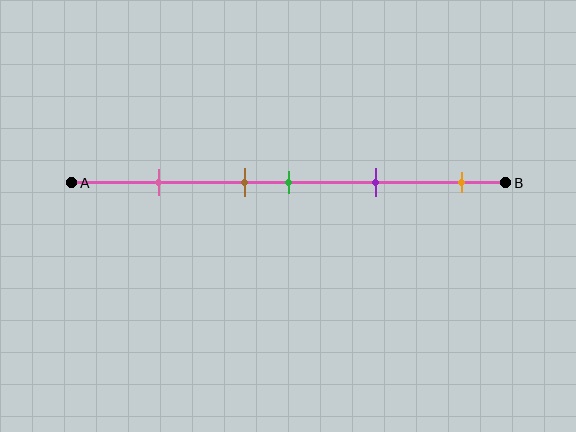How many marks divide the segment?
There are 5 marks dividing the segment.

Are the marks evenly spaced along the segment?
No, the marks are not evenly spaced.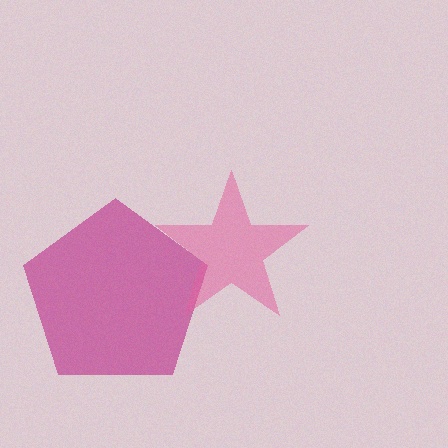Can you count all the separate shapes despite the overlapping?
Yes, there are 2 separate shapes.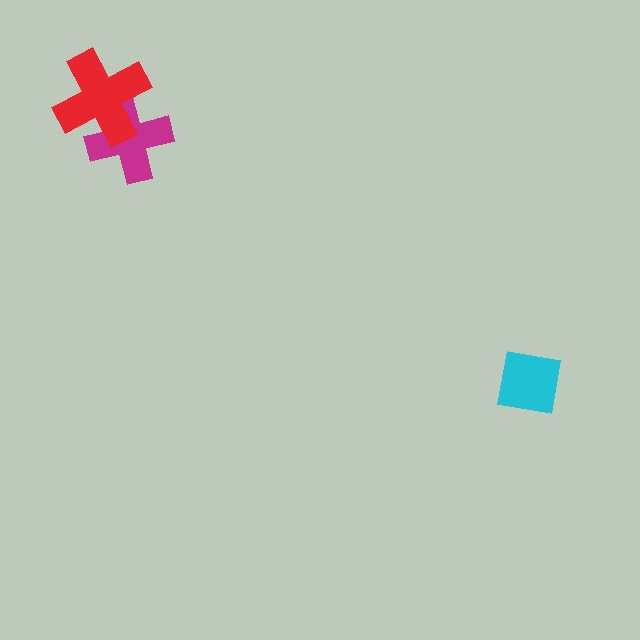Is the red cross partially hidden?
No, no other shape covers it.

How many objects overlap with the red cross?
1 object overlaps with the red cross.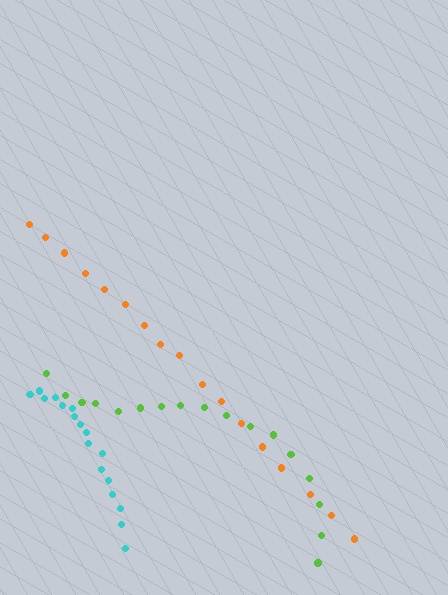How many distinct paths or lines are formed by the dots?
There are 3 distinct paths.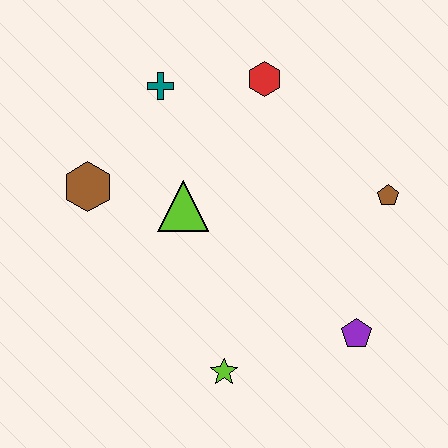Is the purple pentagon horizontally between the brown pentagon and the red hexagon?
Yes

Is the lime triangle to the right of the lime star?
No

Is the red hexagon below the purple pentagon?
No